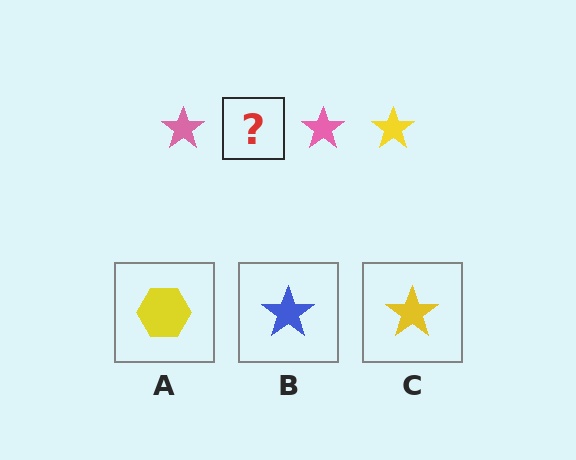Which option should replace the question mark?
Option C.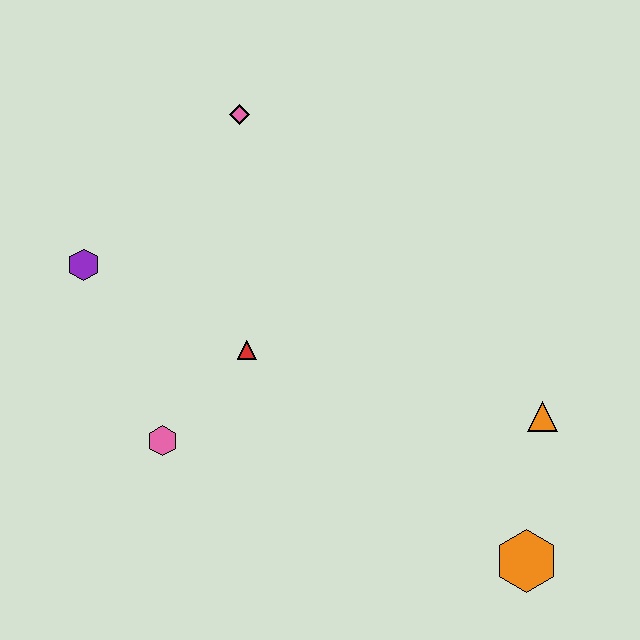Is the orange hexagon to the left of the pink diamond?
No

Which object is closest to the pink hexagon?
The red triangle is closest to the pink hexagon.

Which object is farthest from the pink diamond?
The orange hexagon is farthest from the pink diamond.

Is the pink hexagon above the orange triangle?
No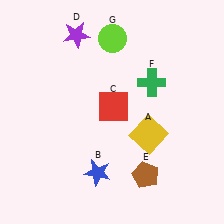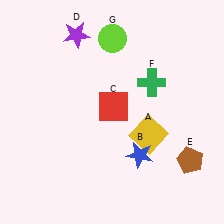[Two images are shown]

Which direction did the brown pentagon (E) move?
The brown pentagon (E) moved right.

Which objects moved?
The objects that moved are: the blue star (B), the brown pentagon (E).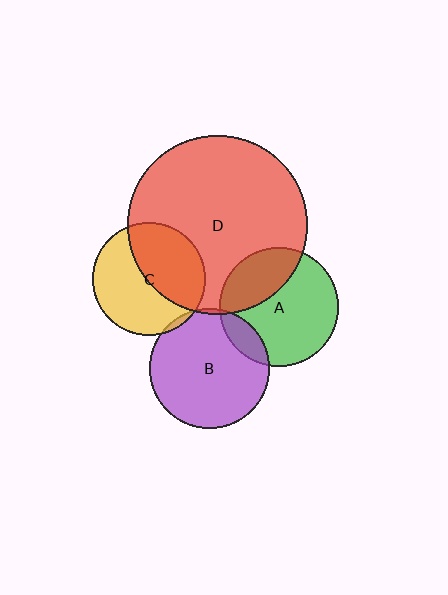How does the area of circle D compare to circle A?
Approximately 2.3 times.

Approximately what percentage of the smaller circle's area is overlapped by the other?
Approximately 30%.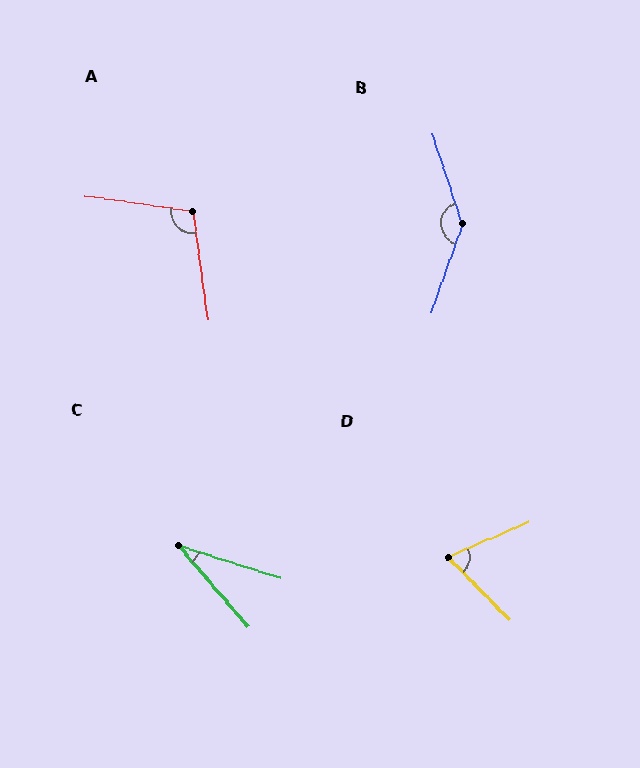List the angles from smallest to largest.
C (31°), D (68°), A (106°), B (142°).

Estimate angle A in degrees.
Approximately 106 degrees.